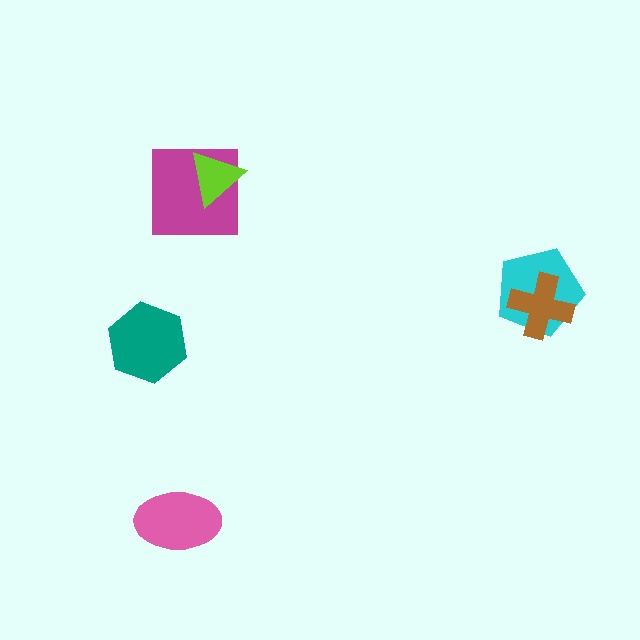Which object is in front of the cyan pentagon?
The brown cross is in front of the cyan pentagon.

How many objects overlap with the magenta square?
1 object overlaps with the magenta square.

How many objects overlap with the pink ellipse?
0 objects overlap with the pink ellipse.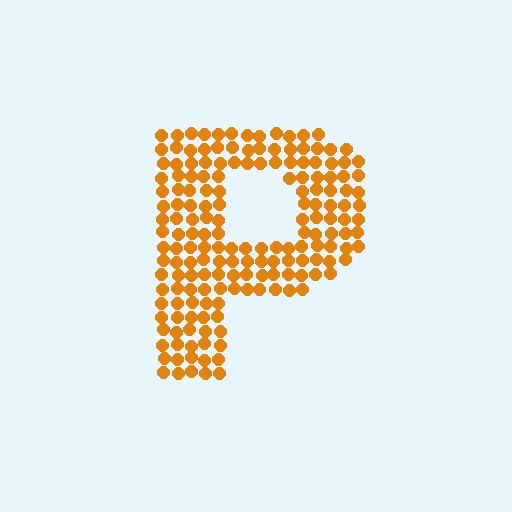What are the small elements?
The small elements are circles.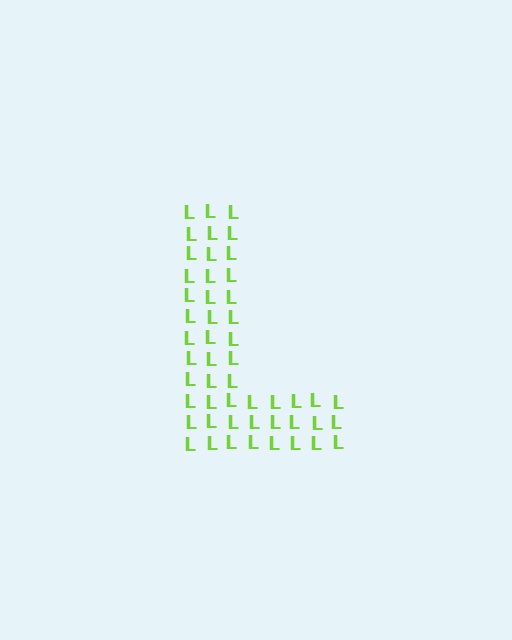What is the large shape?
The large shape is the letter L.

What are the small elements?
The small elements are letter L's.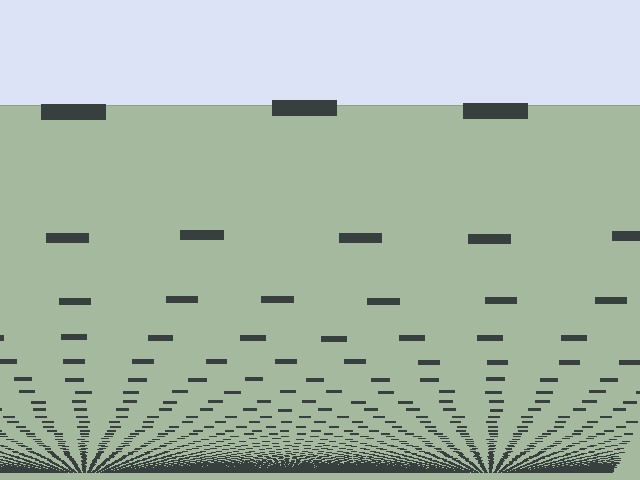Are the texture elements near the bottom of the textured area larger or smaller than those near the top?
Smaller. The gradient is inverted — elements near the bottom are smaller and denser.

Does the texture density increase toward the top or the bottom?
Density increases toward the bottom.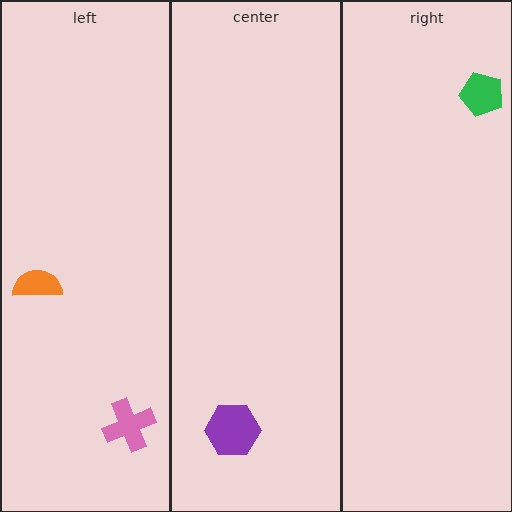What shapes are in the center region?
The purple hexagon.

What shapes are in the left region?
The pink cross, the orange semicircle.